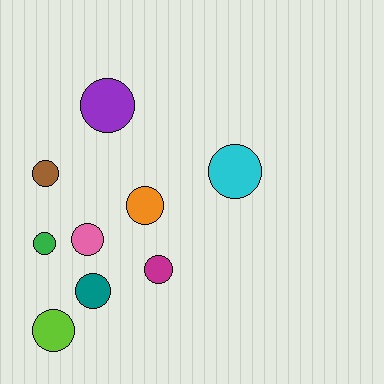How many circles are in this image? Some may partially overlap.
There are 9 circles.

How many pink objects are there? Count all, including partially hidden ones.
There is 1 pink object.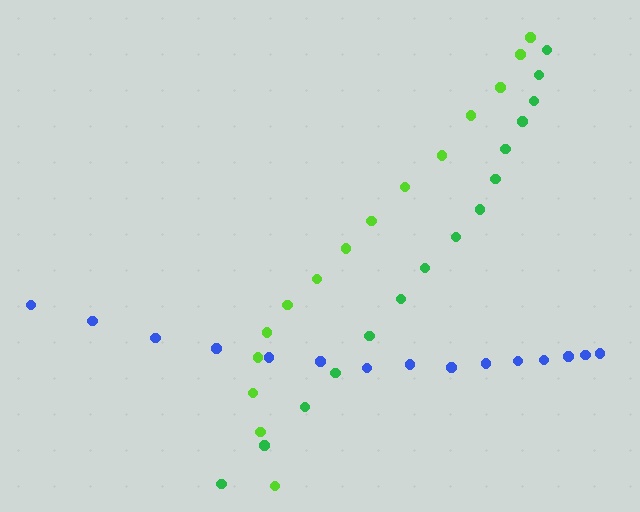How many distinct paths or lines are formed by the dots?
There are 3 distinct paths.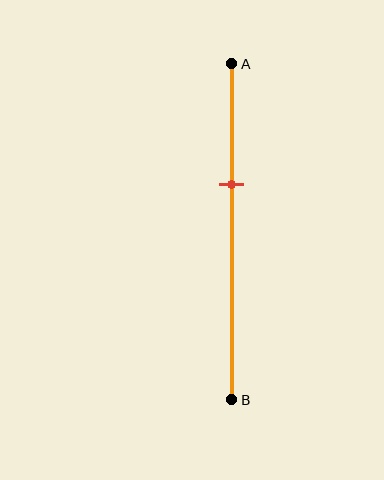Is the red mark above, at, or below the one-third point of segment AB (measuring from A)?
The red mark is approximately at the one-third point of segment AB.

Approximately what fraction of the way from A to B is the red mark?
The red mark is approximately 35% of the way from A to B.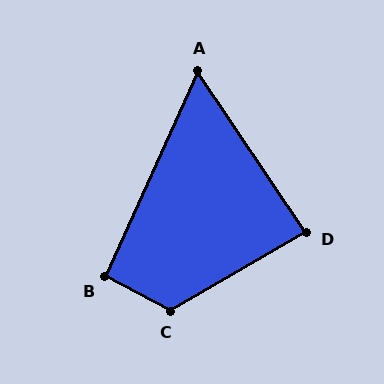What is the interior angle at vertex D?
Approximately 86 degrees (approximately right).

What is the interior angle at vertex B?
Approximately 94 degrees (approximately right).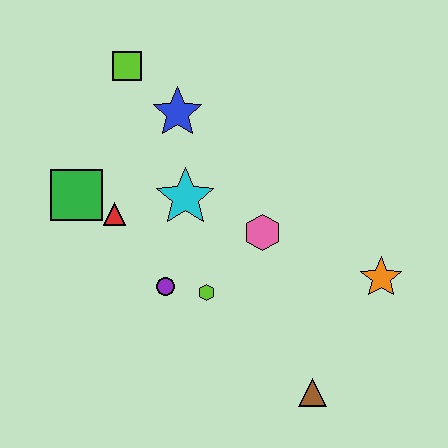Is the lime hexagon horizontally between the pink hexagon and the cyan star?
Yes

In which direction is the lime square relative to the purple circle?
The lime square is above the purple circle.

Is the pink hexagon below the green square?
Yes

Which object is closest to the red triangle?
The green square is closest to the red triangle.